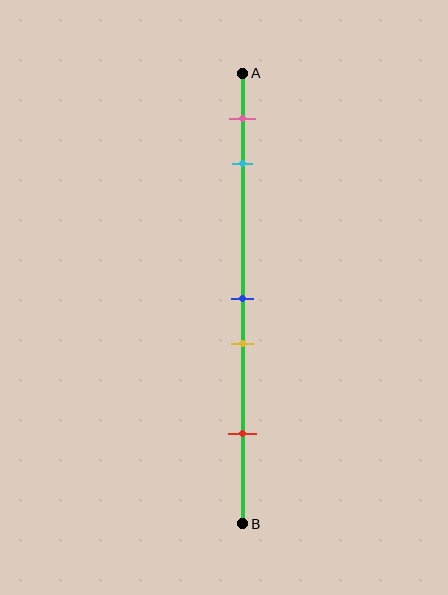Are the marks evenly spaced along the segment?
No, the marks are not evenly spaced.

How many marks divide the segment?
There are 5 marks dividing the segment.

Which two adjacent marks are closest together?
The blue and yellow marks are the closest adjacent pair.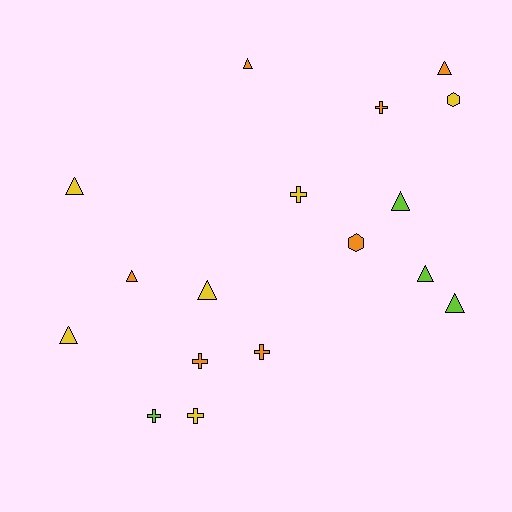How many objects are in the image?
There are 17 objects.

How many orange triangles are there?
There are 3 orange triangles.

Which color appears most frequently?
Orange, with 7 objects.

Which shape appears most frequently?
Triangle, with 9 objects.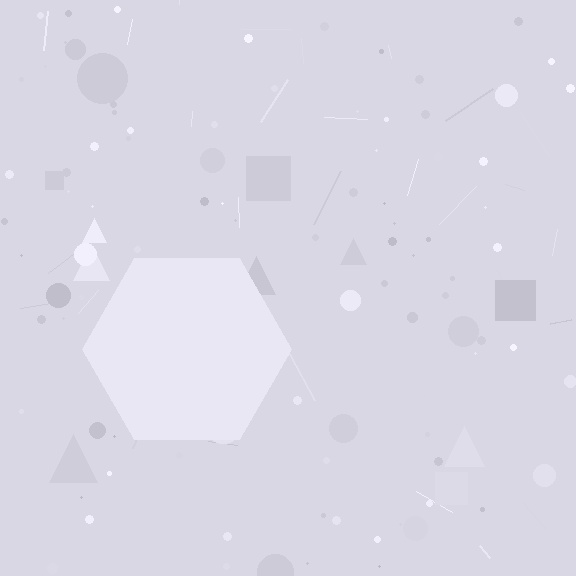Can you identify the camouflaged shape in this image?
The camouflaged shape is a hexagon.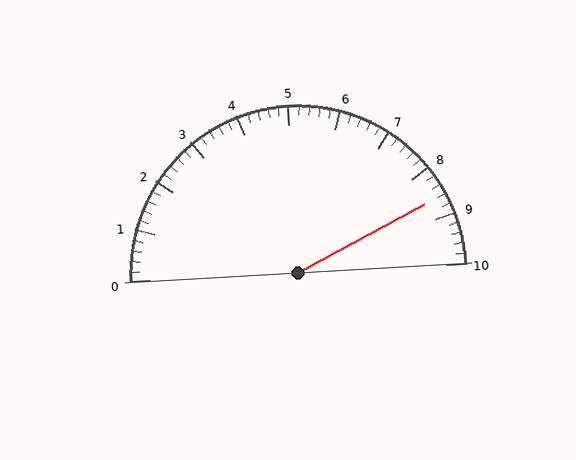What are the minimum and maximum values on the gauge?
The gauge ranges from 0 to 10.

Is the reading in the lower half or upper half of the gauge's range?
The reading is in the upper half of the range (0 to 10).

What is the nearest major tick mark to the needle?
The nearest major tick mark is 9.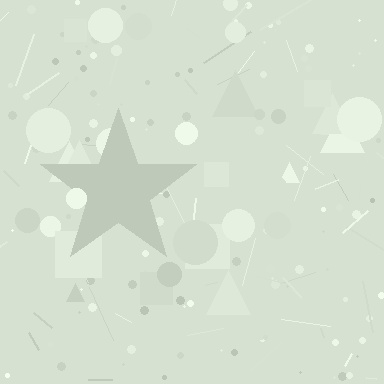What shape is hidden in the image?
A star is hidden in the image.